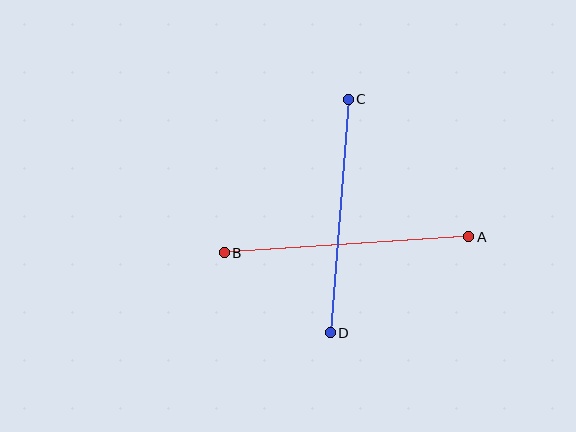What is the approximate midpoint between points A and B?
The midpoint is at approximately (346, 245) pixels.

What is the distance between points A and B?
The distance is approximately 245 pixels.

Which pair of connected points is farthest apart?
Points A and B are farthest apart.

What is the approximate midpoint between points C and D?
The midpoint is at approximately (339, 216) pixels.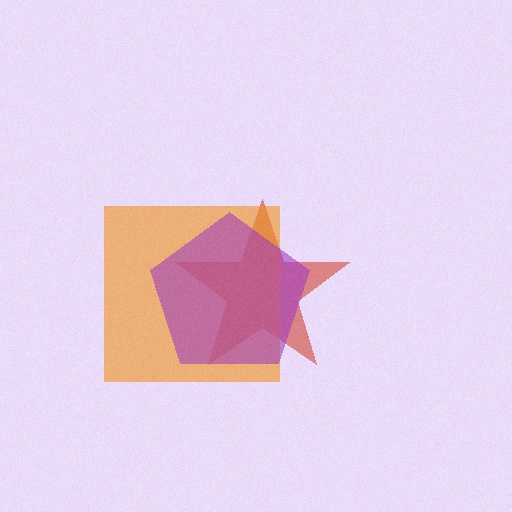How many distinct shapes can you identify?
There are 3 distinct shapes: a red star, an orange square, a purple pentagon.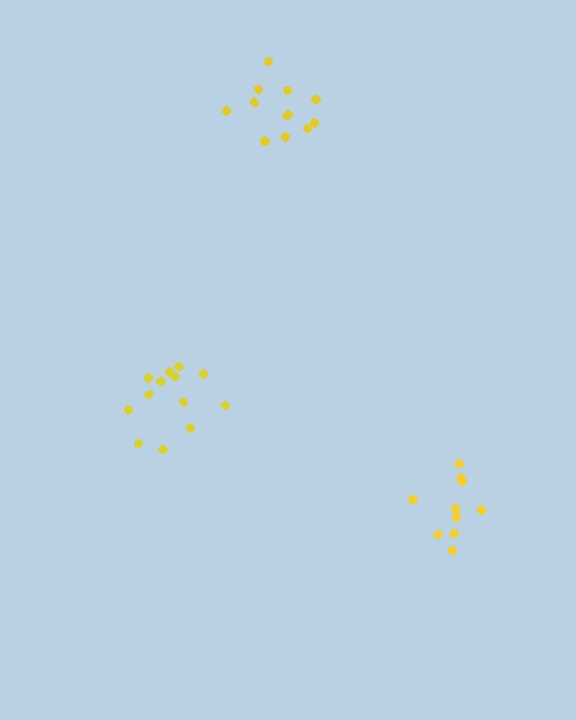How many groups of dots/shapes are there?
There are 3 groups.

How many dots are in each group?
Group 1: 10 dots, Group 2: 13 dots, Group 3: 12 dots (35 total).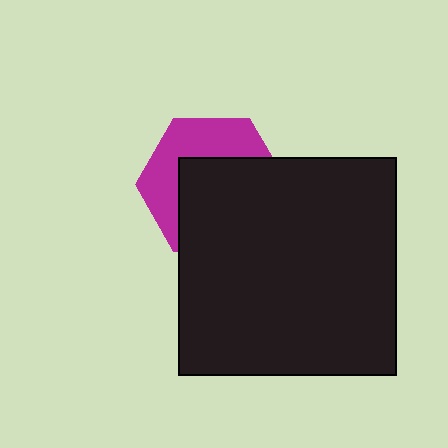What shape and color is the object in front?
The object in front is a black square.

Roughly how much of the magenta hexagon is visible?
A small part of it is visible (roughly 42%).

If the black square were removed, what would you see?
You would see the complete magenta hexagon.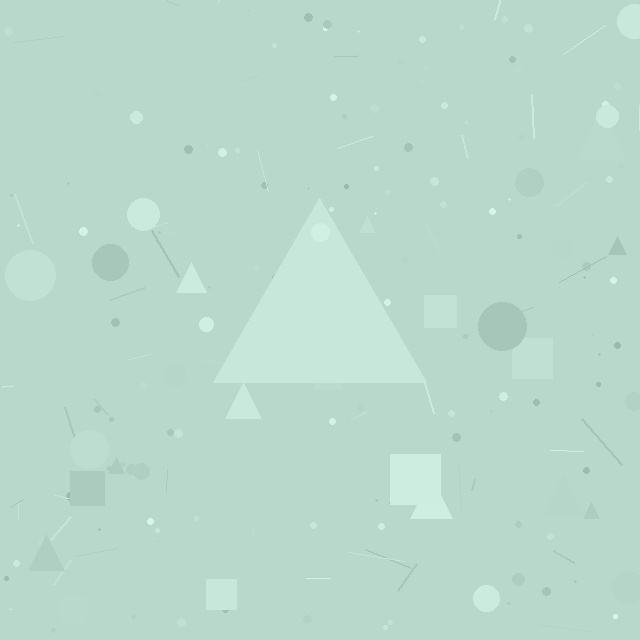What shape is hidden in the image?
A triangle is hidden in the image.